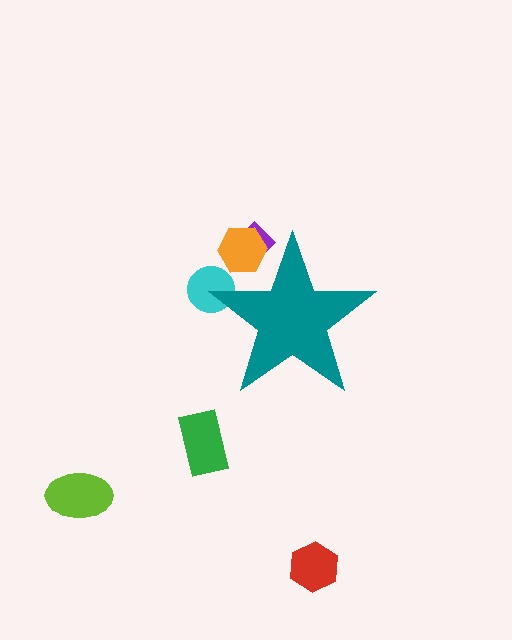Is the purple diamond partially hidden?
Yes, the purple diamond is partially hidden behind the teal star.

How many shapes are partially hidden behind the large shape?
3 shapes are partially hidden.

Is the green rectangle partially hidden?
No, the green rectangle is fully visible.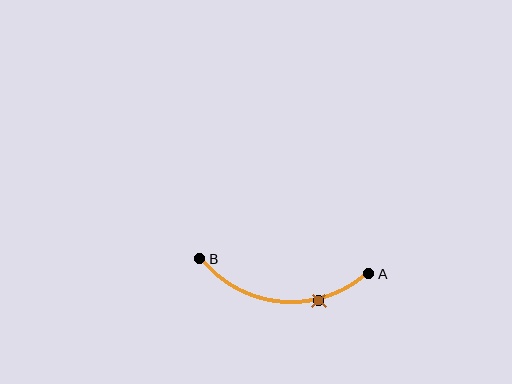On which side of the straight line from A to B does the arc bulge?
The arc bulges below the straight line connecting A and B.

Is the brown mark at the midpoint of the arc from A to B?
No. The brown mark lies on the arc but is closer to endpoint A. The arc midpoint would be at the point on the curve equidistant along the arc from both A and B.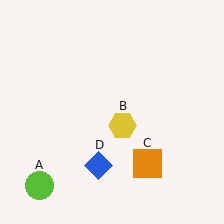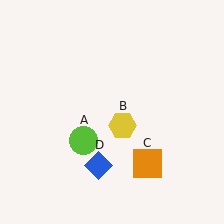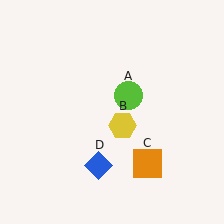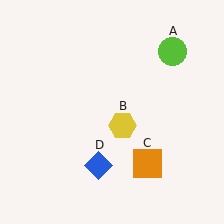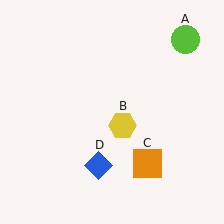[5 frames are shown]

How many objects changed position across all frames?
1 object changed position: lime circle (object A).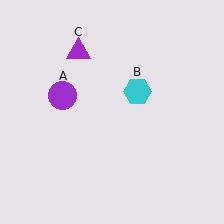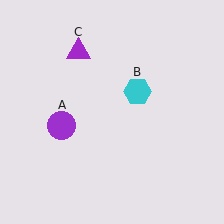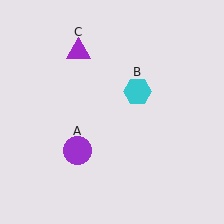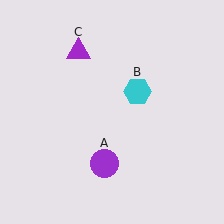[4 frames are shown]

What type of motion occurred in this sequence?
The purple circle (object A) rotated counterclockwise around the center of the scene.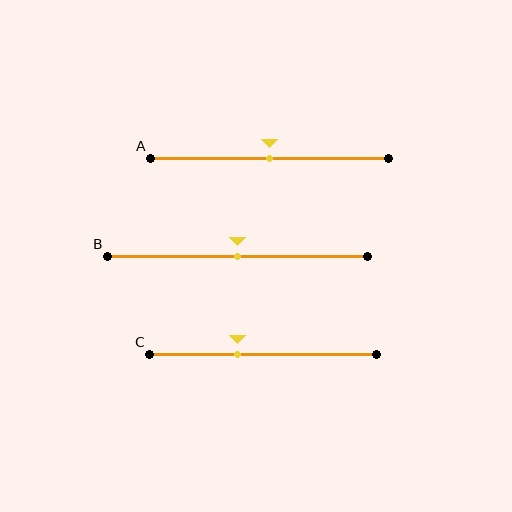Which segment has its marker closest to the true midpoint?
Segment A has its marker closest to the true midpoint.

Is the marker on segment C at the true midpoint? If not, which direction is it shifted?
No, the marker on segment C is shifted to the left by about 11% of the segment length.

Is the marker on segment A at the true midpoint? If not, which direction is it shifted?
Yes, the marker on segment A is at the true midpoint.